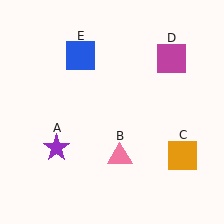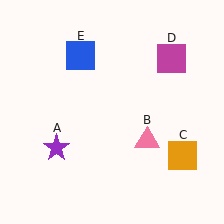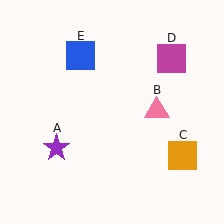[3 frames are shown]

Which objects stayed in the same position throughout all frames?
Purple star (object A) and orange square (object C) and magenta square (object D) and blue square (object E) remained stationary.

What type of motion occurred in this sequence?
The pink triangle (object B) rotated counterclockwise around the center of the scene.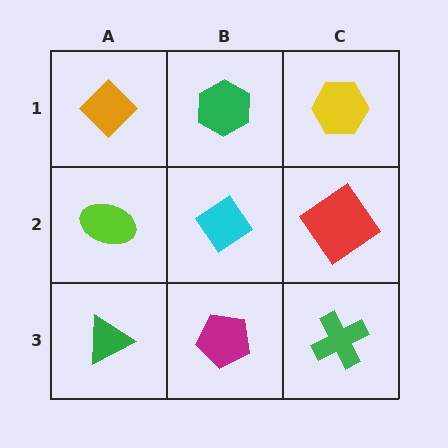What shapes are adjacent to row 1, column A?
A lime ellipse (row 2, column A), a green hexagon (row 1, column B).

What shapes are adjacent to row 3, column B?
A cyan diamond (row 2, column B), a green triangle (row 3, column A), a green cross (row 3, column C).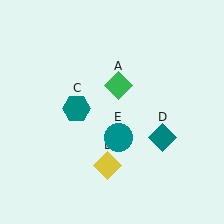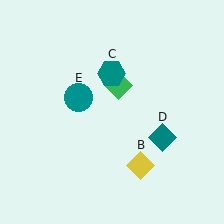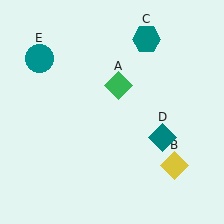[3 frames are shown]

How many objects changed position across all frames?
3 objects changed position: yellow diamond (object B), teal hexagon (object C), teal circle (object E).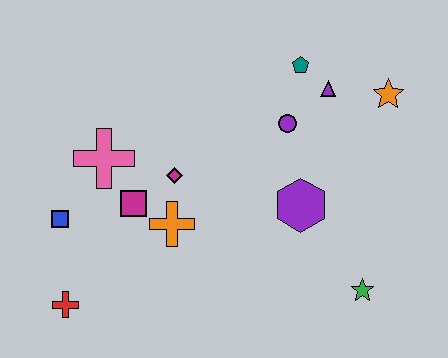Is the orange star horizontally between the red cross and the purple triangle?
No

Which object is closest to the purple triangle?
The teal pentagon is closest to the purple triangle.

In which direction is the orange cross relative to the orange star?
The orange cross is to the left of the orange star.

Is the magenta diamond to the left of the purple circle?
Yes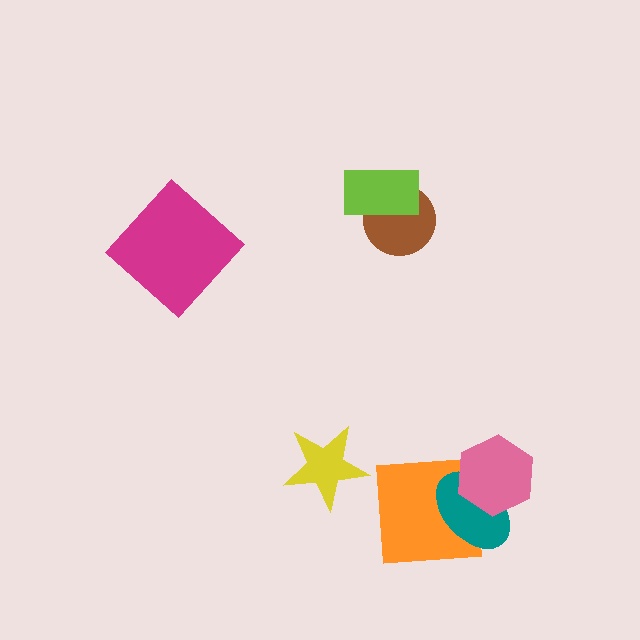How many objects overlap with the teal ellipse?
2 objects overlap with the teal ellipse.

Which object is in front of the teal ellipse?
The pink hexagon is in front of the teal ellipse.